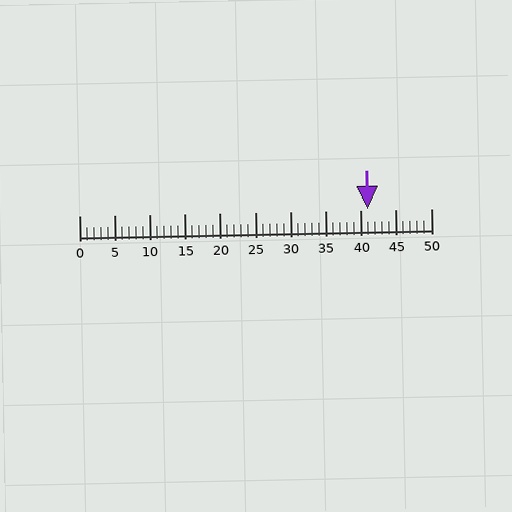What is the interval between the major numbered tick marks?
The major tick marks are spaced 5 units apart.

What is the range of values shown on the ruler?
The ruler shows values from 0 to 50.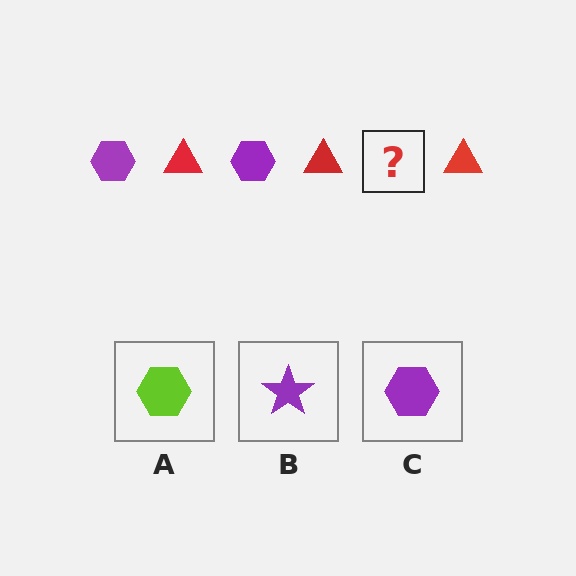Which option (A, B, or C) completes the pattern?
C.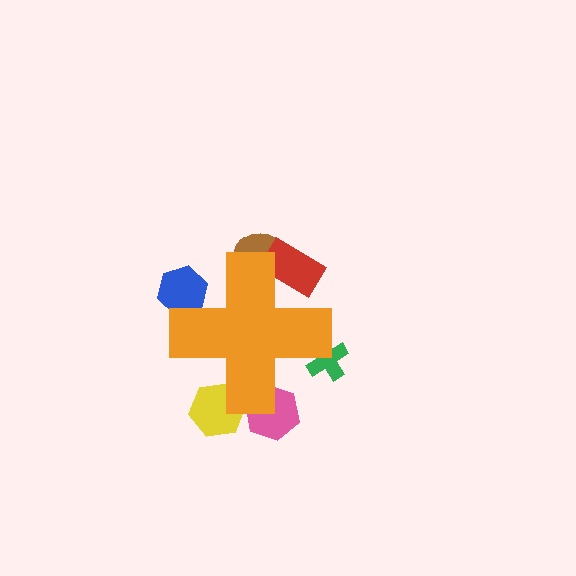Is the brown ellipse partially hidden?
Yes, the brown ellipse is partially hidden behind the orange cross.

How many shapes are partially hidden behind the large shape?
6 shapes are partially hidden.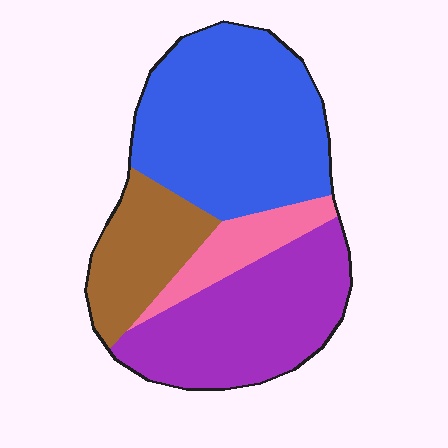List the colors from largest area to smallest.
From largest to smallest: blue, purple, brown, pink.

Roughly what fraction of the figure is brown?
Brown takes up about one sixth (1/6) of the figure.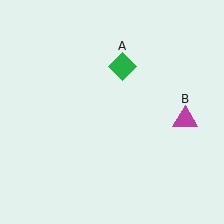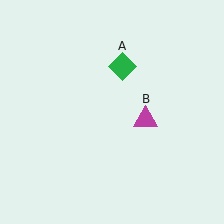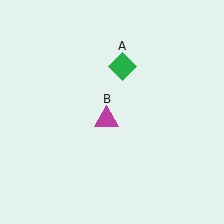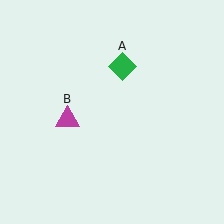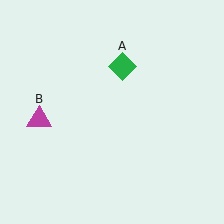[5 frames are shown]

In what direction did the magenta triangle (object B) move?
The magenta triangle (object B) moved left.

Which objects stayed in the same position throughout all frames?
Green diamond (object A) remained stationary.